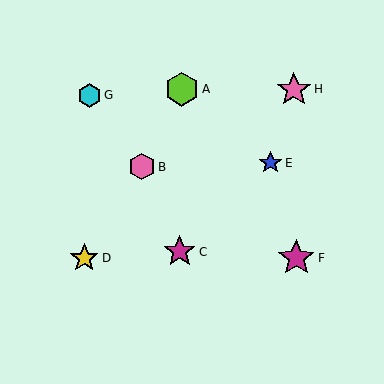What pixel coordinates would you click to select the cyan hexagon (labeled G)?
Click at (89, 95) to select the cyan hexagon G.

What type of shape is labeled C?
Shape C is a magenta star.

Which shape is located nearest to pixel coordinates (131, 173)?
The pink hexagon (labeled B) at (142, 167) is nearest to that location.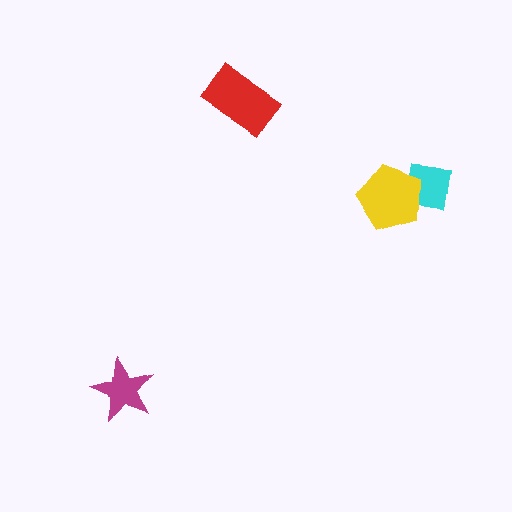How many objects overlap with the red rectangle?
0 objects overlap with the red rectangle.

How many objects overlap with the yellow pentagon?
1 object overlaps with the yellow pentagon.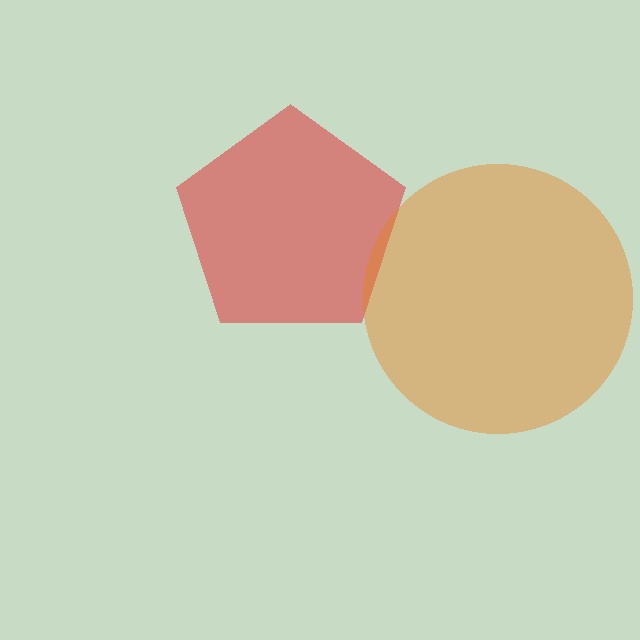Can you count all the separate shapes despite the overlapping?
Yes, there are 2 separate shapes.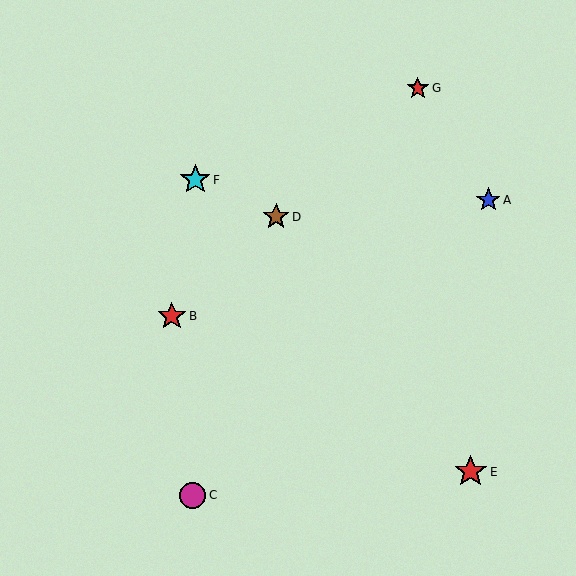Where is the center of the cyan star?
The center of the cyan star is at (195, 180).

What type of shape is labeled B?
Shape B is a red star.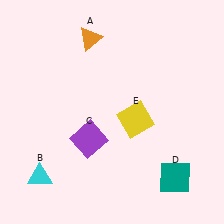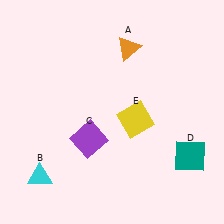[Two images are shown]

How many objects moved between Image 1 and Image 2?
2 objects moved between the two images.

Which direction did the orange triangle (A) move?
The orange triangle (A) moved right.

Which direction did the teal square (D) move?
The teal square (D) moved up.